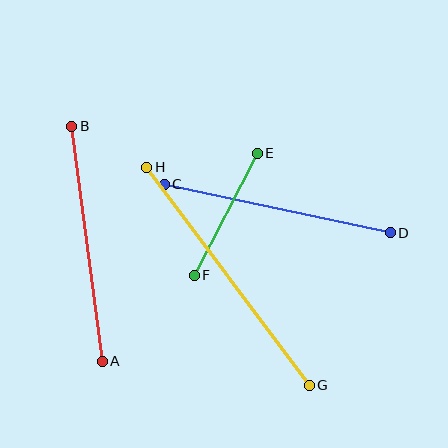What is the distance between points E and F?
The distance is approximately 137 pixels.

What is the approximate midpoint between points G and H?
The midpoint is at approximately (228, 276) pixels.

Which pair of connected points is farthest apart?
Points G and H are farthest apart.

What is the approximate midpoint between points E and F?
The midpoint is at approximately (226, 214) pixels.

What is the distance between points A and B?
The distance is approximately 237 pixels.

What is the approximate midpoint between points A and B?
The midpoint is at approximately (87, 244) pixels.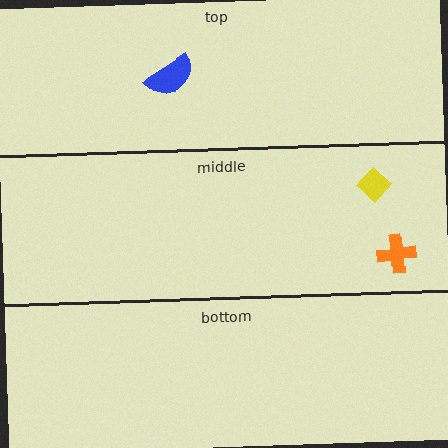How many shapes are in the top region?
1.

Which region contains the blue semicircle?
The top region.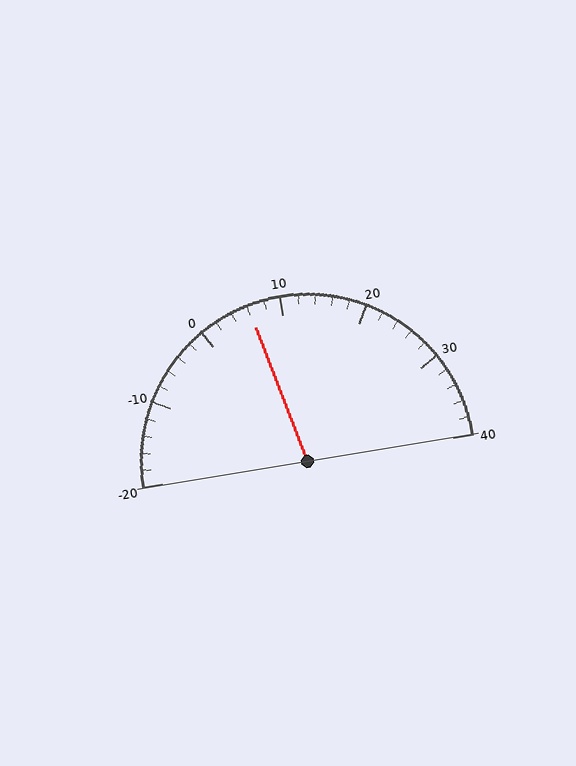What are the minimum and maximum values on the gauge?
The gauge ranges from -20 to 40.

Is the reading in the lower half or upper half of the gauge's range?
The reading is in the lower half of the range (-20 to 40).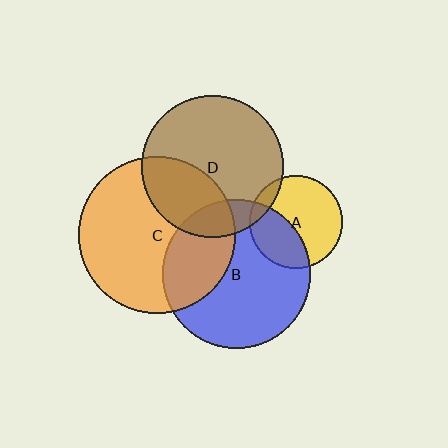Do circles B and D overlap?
Yes.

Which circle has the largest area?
Circle C (orange).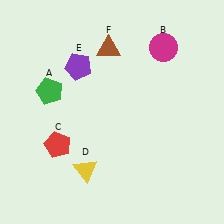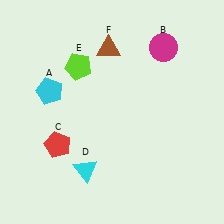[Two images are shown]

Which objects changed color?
A changed from green to cyan. D changed from yellow to cyan. E changed from purple to lime.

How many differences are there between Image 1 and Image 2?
There are 3 differences between the two images.